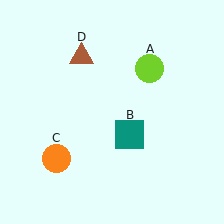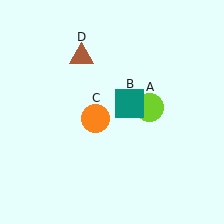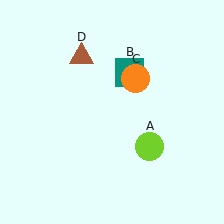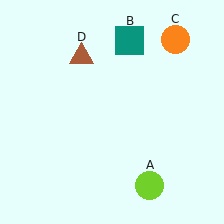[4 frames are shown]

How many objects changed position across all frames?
3 objects changed position: lime circle (object A), teal square (object B), orange circle (object C).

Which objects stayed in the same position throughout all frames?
Brown triangle (object D) remained stationary.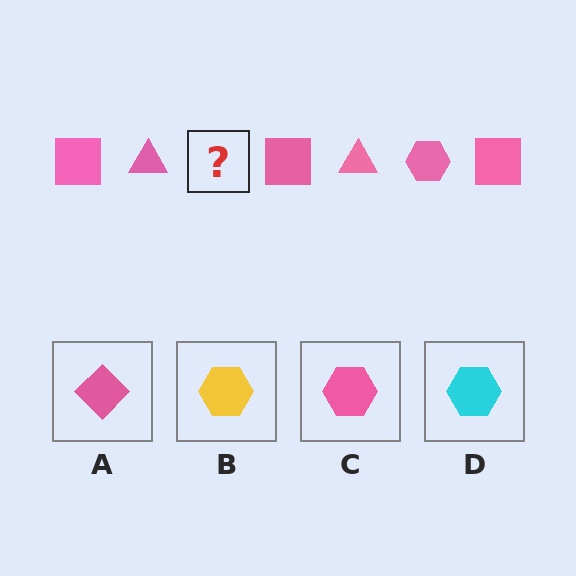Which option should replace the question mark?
Option C.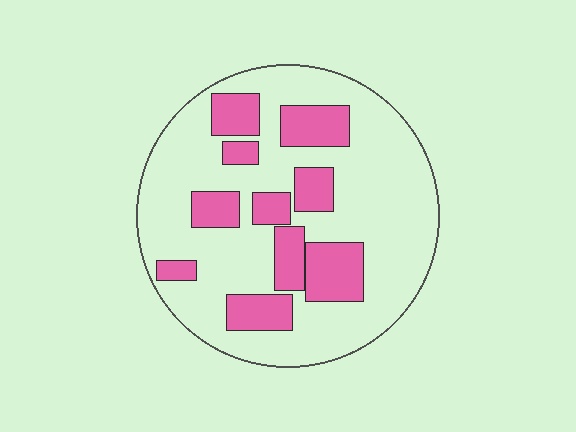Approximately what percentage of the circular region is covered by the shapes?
Approximately 25%.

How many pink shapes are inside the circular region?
10.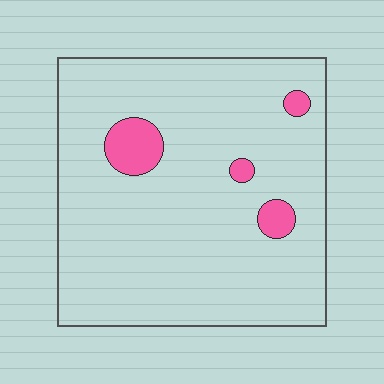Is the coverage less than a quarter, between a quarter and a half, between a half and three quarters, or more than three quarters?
Less than a quarter.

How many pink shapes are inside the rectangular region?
4.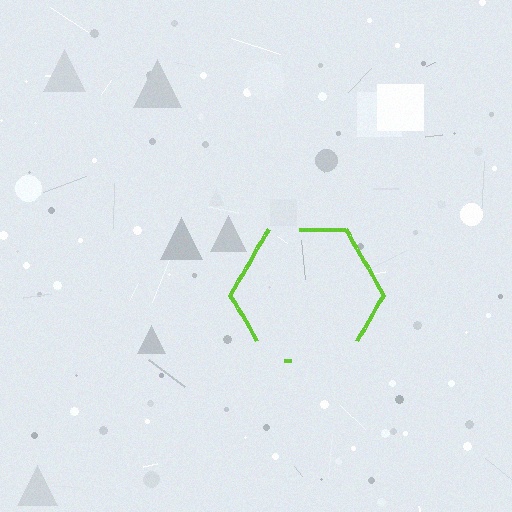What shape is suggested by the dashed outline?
The dashed outline suggests a hexagon.